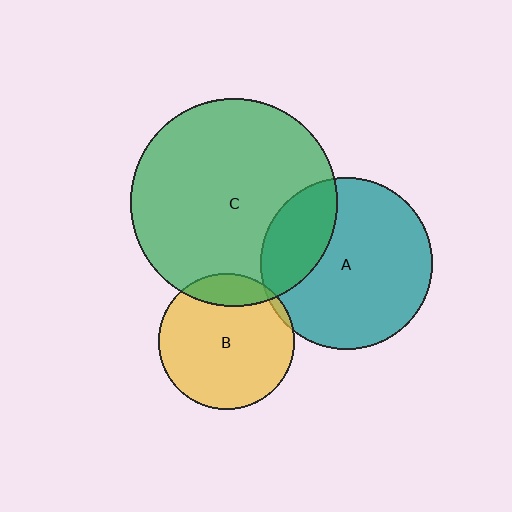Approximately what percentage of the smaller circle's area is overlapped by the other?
Approximately 15%.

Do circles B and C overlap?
Yes.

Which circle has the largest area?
Circle C (green).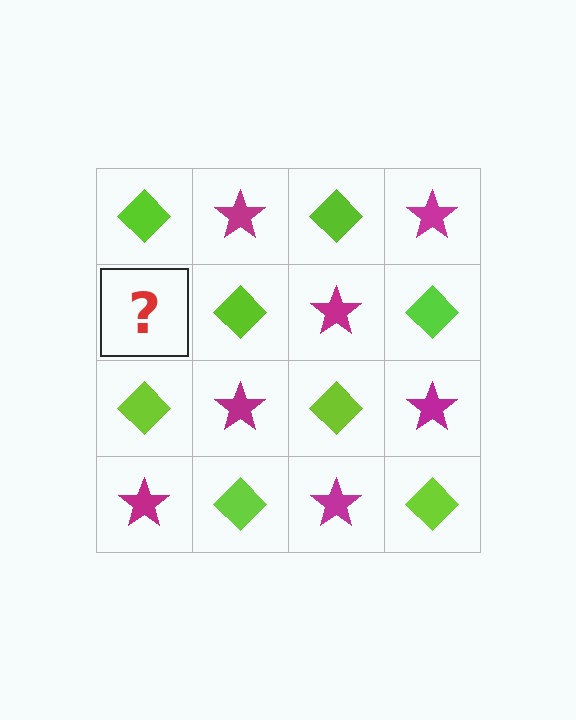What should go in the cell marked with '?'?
The missing cell should contain a magenta star.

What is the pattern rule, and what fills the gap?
The rule is that it alternates lime diamond and magenta star in a checkerboard pattern. The gap should be filled with a magenta star.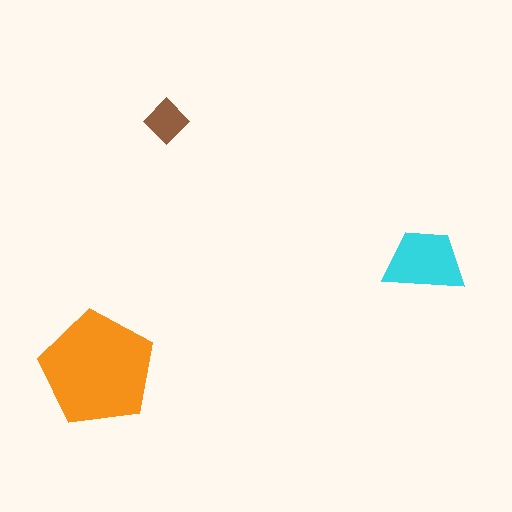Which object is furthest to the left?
The orange pentagon is leftmost.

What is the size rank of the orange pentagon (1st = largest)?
1st.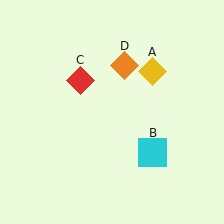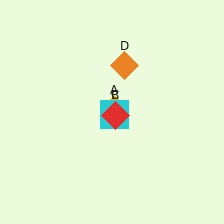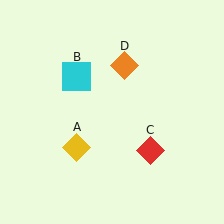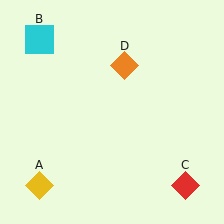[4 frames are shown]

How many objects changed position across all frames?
3 objects changed position: yellow diamond (object A), cyan square (object B), red diamond (object C).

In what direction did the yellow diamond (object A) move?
The yellow diamond (object A) moved down and to the left.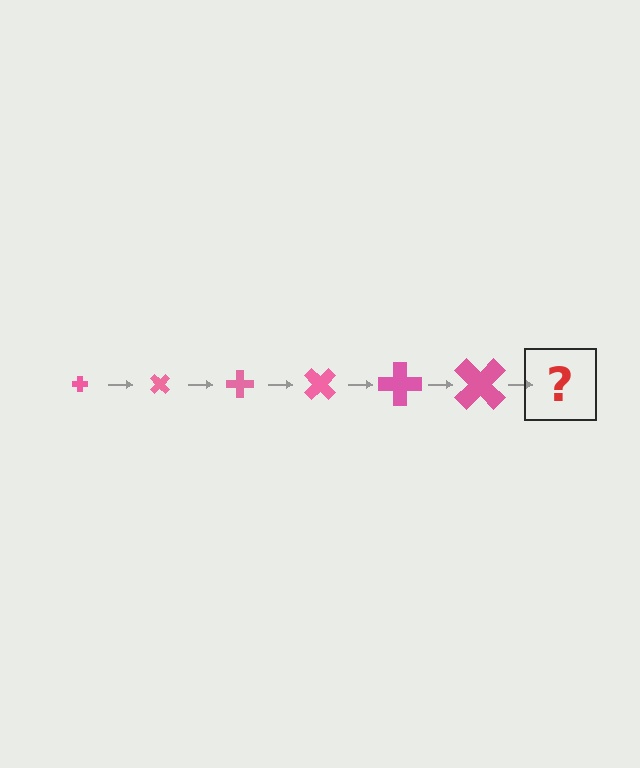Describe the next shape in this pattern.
It should be a cross, larger than the previous one and rotated 270 degrees from the start.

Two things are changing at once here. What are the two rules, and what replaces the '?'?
The two rules are that the cross grows larger each step and it rotates 45 degrees each step. The '?' should be a cross, larger than the previous one and rotated 270 degrees from the start.